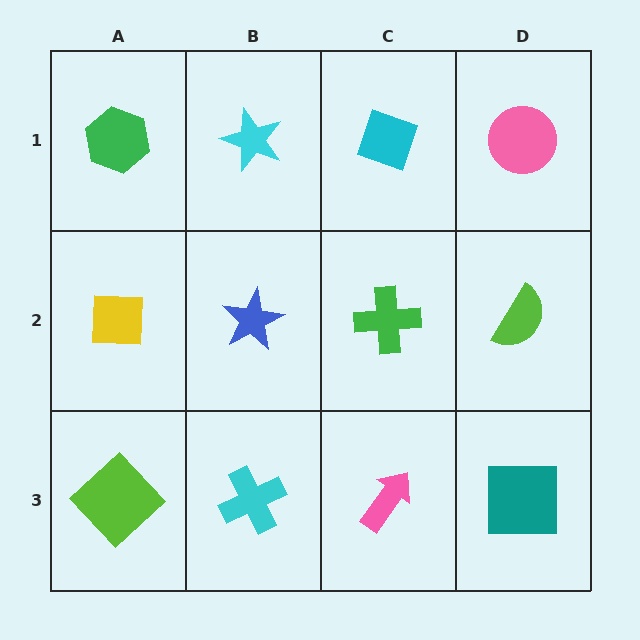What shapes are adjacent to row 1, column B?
A blue star (row 2, column B), a green hexagon (row 1, column A), a cyan diamond (row 1, column C).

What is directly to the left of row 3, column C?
A cyan cross.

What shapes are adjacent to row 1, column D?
A lime semicircle (row 2, column D), a cyan diamond (row 1, column C).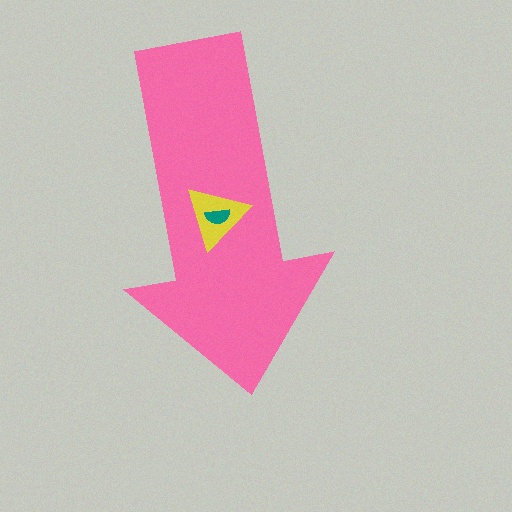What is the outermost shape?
The pink arrow.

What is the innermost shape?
The teal semicircle.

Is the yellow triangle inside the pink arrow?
Yes.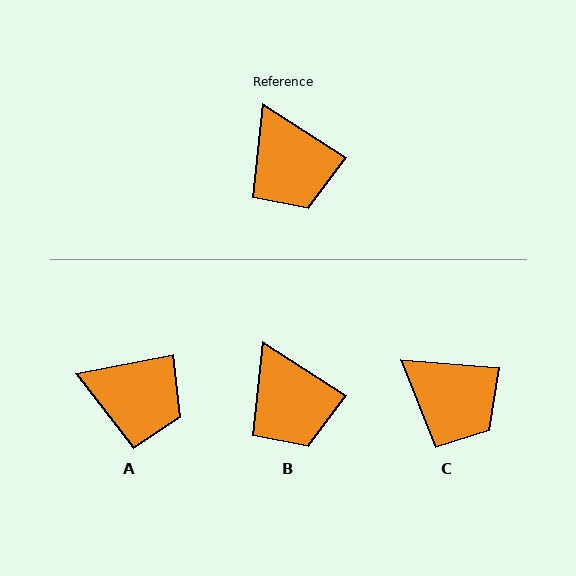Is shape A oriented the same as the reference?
No, it is off by about 43 degrees.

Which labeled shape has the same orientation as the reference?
B.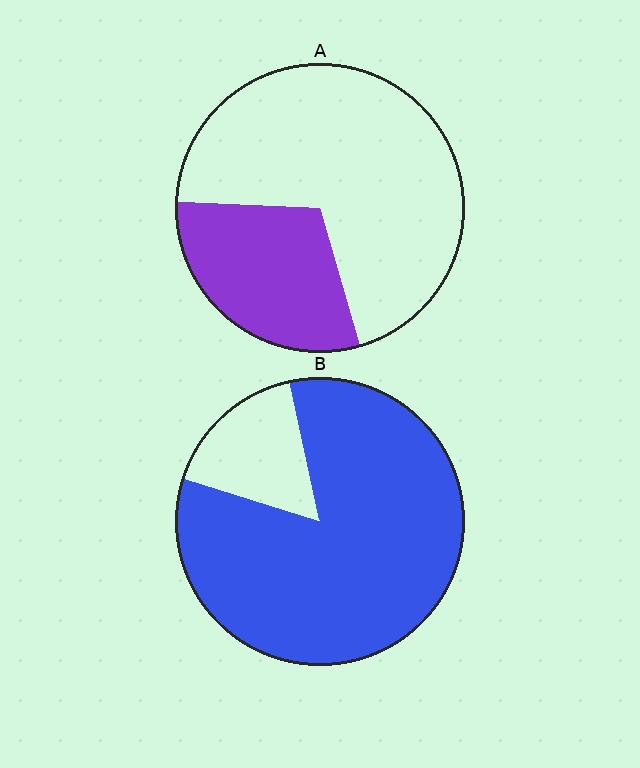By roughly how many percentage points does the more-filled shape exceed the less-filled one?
By roughly 55 percentage points (B over A).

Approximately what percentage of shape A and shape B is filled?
A is approximately 30% and B is approximately 85%.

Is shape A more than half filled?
No.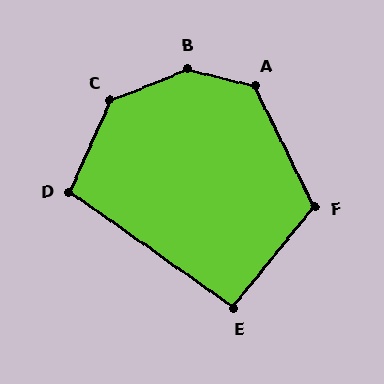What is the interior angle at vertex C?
Approximately 136 degrees (obtuse).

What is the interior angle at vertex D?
Approximately 101 degrees (obtuse).